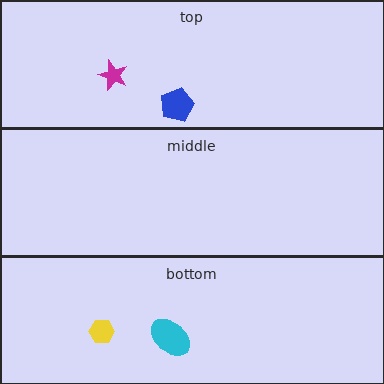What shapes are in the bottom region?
The yellow hexagon, the cyan ellipse.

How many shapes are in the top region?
2.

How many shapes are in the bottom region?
2.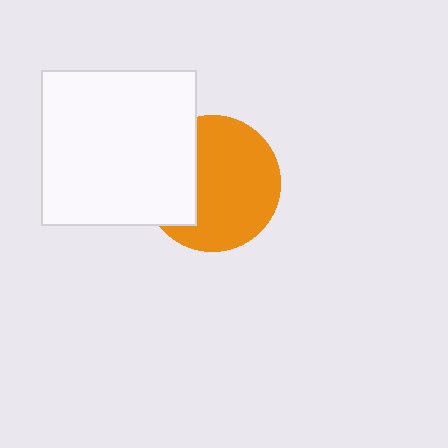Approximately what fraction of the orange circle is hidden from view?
Roughly 32% of the orange circle is hidden behind the white square.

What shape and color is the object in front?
The object in front is a white square.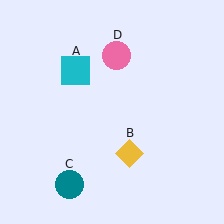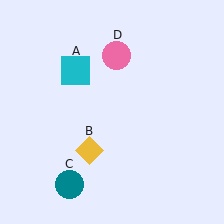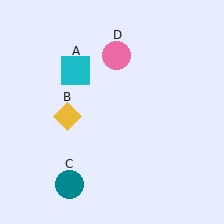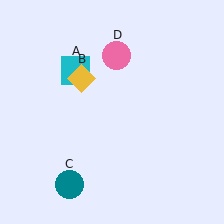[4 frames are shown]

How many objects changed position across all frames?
1 object changed position: yellow diamond (object B).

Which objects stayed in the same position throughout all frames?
Cyan square (object A) and teal circle (object C) and pink circle (object D) remained stationary.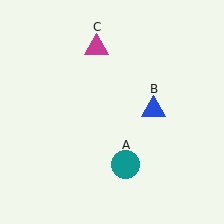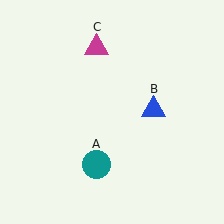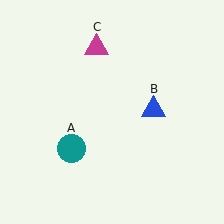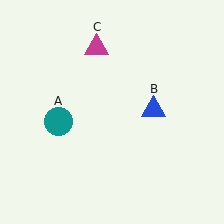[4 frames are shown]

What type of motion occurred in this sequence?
The teal circle (object A) rotated clockwise around the center of the scene.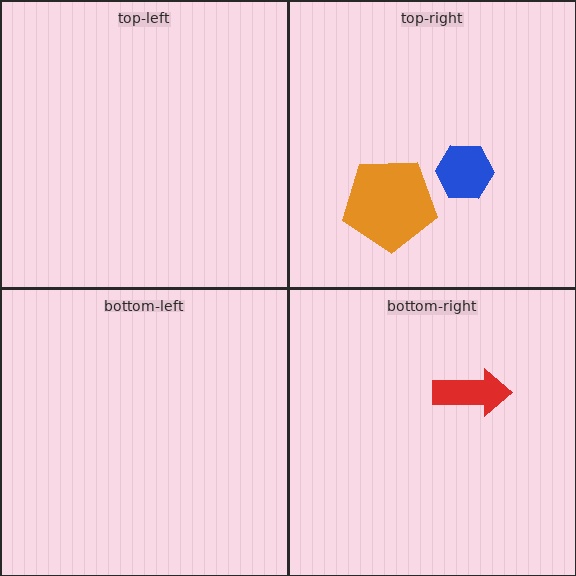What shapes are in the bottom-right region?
The red arrow.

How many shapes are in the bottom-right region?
1.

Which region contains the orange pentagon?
The top-right region.